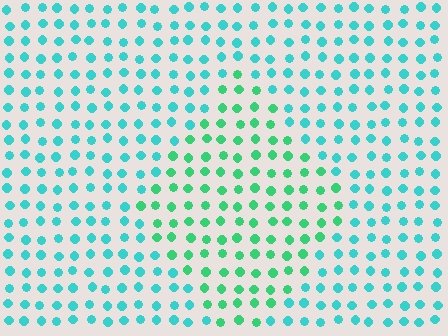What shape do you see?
I see a diamond.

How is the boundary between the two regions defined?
The boundary is defined purely by a slight shift in hue (about 33 degrees). Spacing, size, and orientation are identical on both sides.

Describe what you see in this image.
The image is filled with small cyan elements in a uniform arrangement. A diamond-shaped region is visible where the elements are tinted to a slightly different hue, forming a subtle color boundary.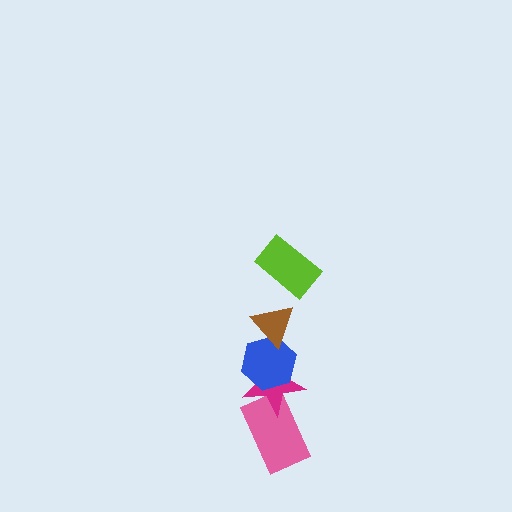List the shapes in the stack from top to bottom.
From top to bottom: the lime rectangle, the brown triangle, the blue hexagon, the magenta star, the pink rectangle.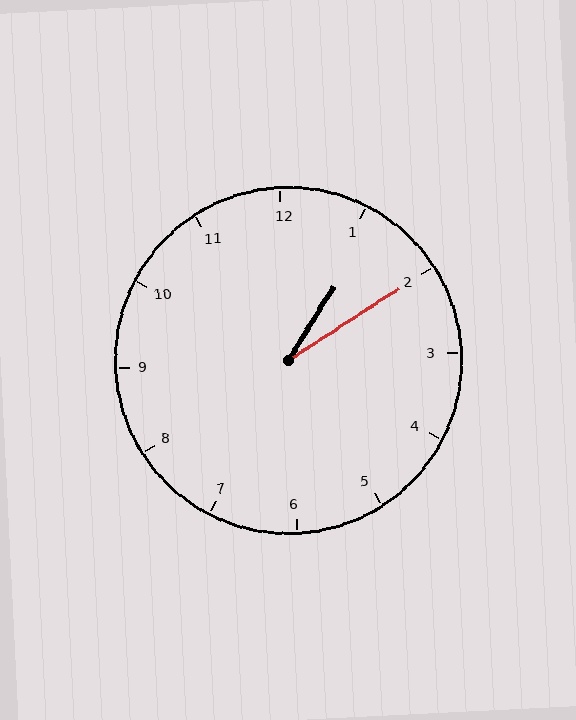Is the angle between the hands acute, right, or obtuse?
It is acute.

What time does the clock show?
1:10.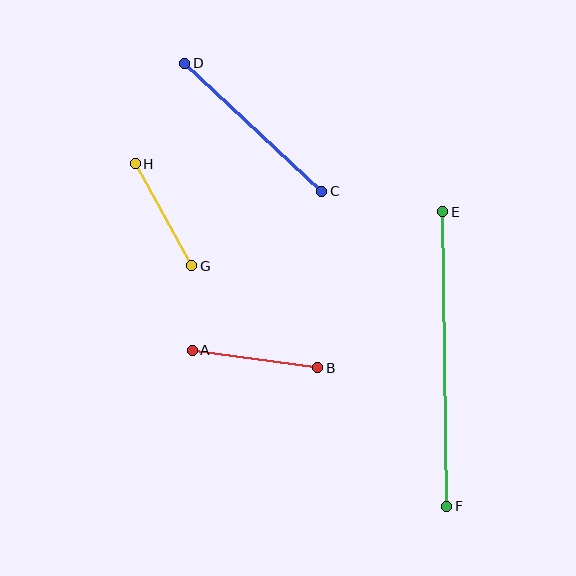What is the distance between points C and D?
The distance is approximately 187 pixels.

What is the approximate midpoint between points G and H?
The midpoint is at approximately (163, 215) pixels.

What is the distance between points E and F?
The distance is approximately 295 pixels.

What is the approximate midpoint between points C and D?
The midpoint is at approximately (253, 127) pixels.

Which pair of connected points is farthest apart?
Points E and F are farthest apart.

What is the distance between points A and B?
The distance is approximately 127 pixels.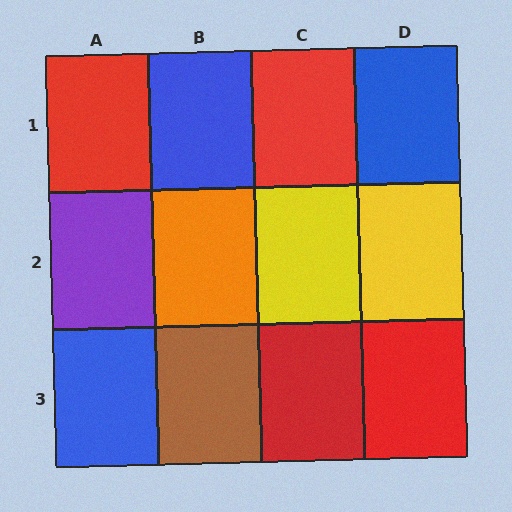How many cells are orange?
1 cell is orange.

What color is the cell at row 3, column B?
Brown.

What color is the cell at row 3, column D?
Red.